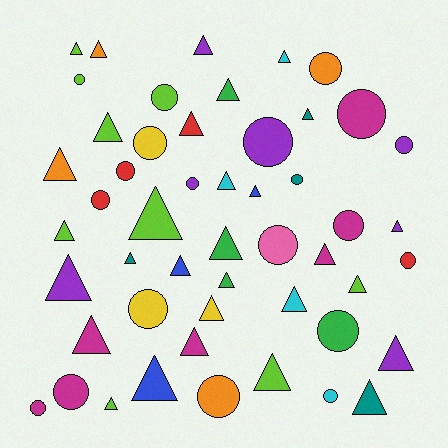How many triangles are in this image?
There are 30 triangles.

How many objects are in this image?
There are 50 objects.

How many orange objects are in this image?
There are 4 orange objects.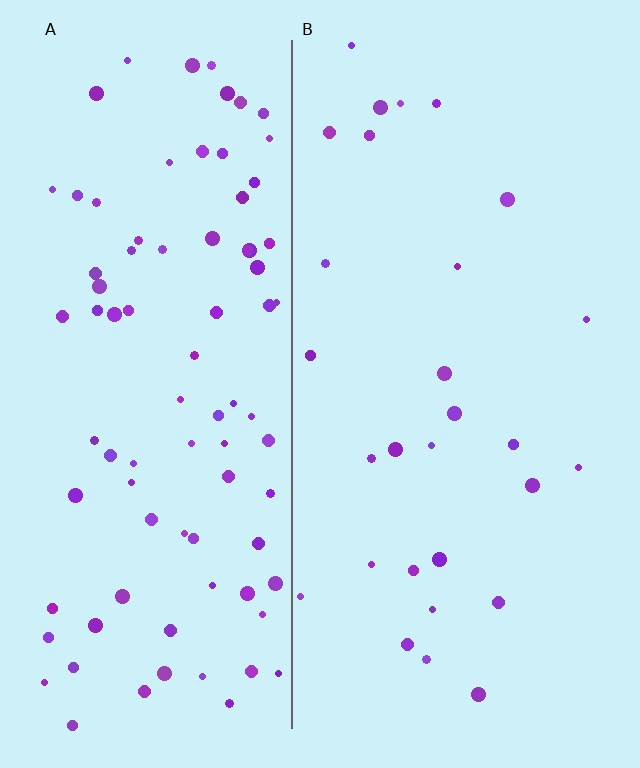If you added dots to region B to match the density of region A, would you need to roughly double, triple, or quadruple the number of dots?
Approximately triple.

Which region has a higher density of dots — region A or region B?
A (the left).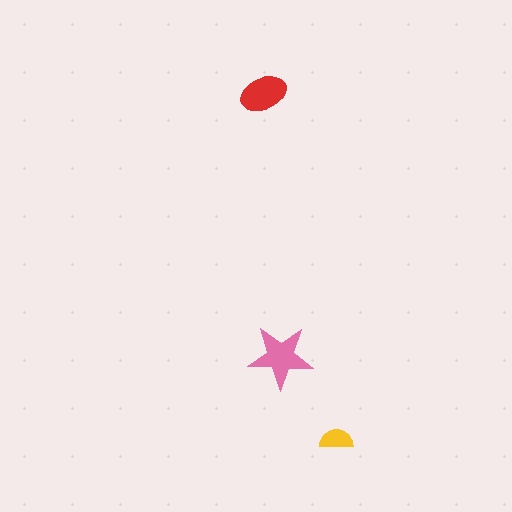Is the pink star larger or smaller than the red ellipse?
Larger.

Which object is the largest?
The pink star.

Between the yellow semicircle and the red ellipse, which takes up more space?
The red ellipse.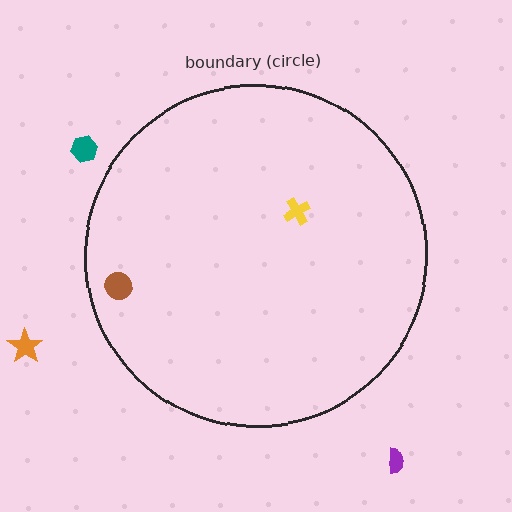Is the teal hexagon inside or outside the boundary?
Outside.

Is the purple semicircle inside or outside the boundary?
Outside.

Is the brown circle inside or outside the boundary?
Inside.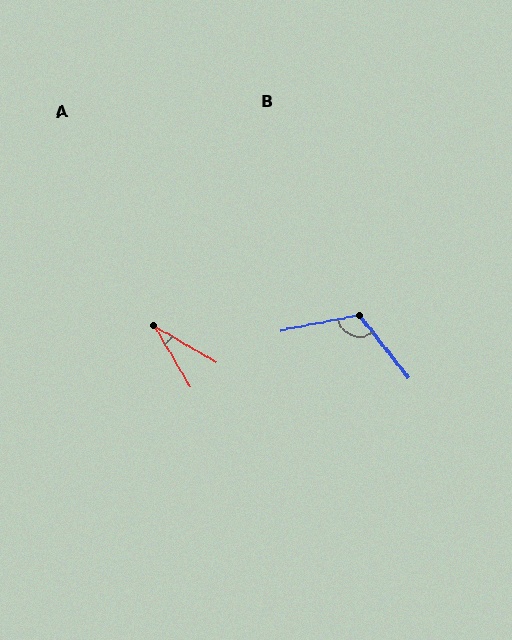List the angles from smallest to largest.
A (29°), B (117°).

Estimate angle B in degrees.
Approximately 117 degrees.